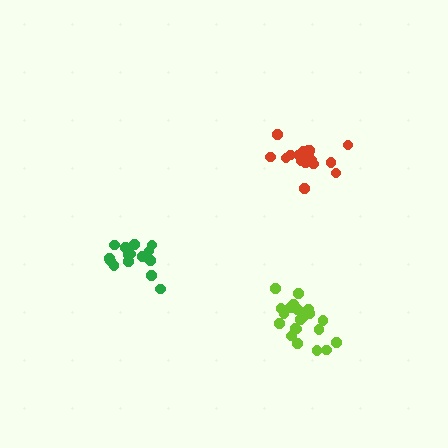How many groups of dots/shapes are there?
There are 3 groups.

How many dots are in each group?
Group 1: 17 dots, Group 2: 21 dots, Group 3: 19 dots (57 total).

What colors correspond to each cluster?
The clusters are colored: green, lime, red.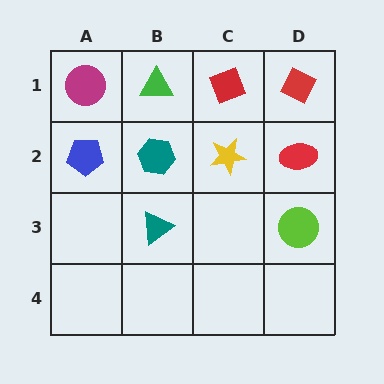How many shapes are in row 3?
2 shapes.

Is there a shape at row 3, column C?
No, that cell is empty.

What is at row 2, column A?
A blue pentagon.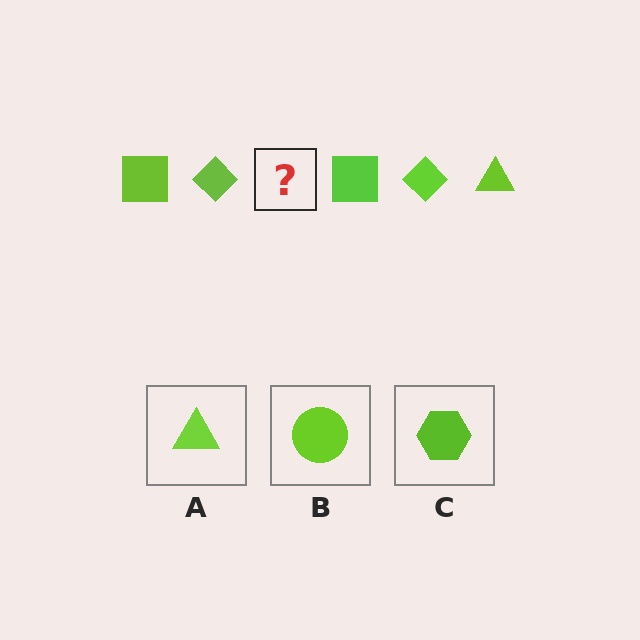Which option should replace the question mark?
Option A.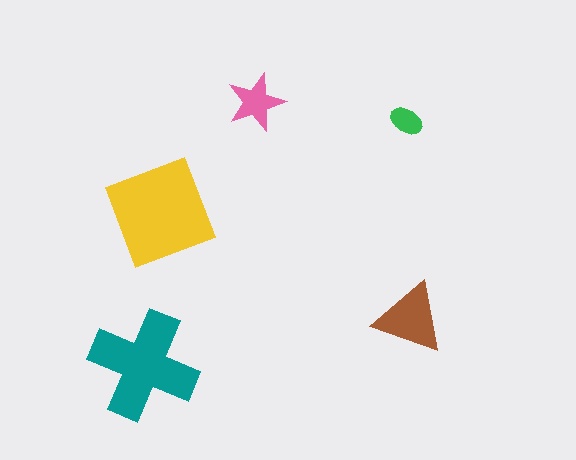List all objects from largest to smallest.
The yellow square, the teal cross, the brown triangle, the pink star, the green ellipse.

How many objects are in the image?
There are 5 objects in the image.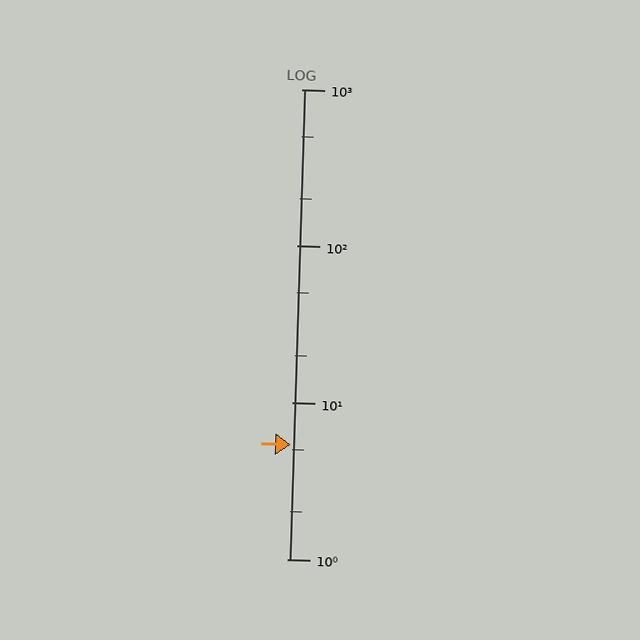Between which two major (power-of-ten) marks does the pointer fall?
The pointer is between 1 and 10.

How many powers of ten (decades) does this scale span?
The scale spans 3 decades, from 1 to 1000.